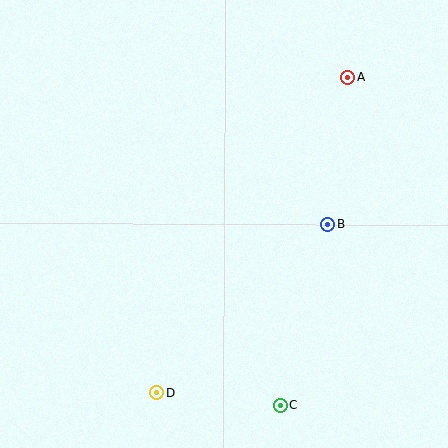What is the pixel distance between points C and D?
The distance between C and D is 124 pixels.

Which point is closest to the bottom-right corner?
Point C is closest to the bottom-right corner.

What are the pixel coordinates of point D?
Point D is at (157, 392).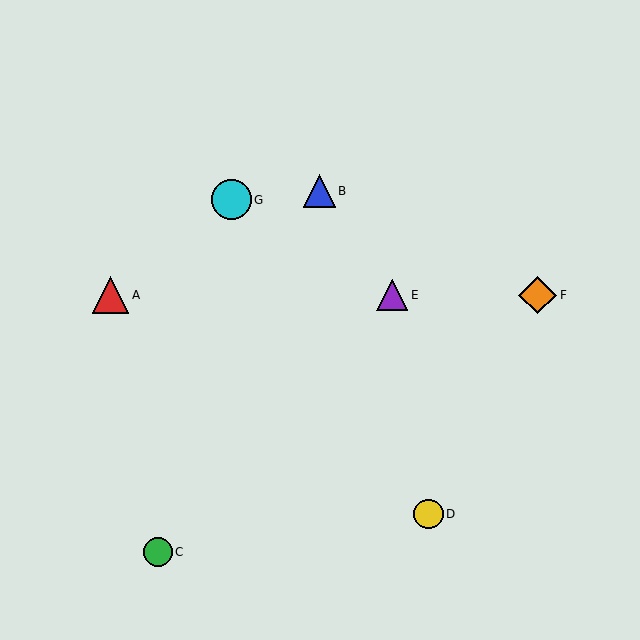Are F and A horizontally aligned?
Yes, both are at y≈295.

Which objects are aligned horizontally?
Objects A, E, F are aligned horizontally.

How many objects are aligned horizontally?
3 objects (A, E, F) are aligned horizontally.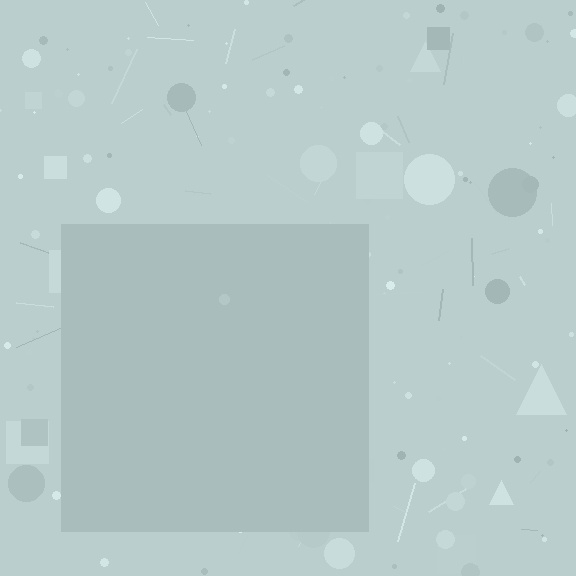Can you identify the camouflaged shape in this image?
The camouflaged shape is a square.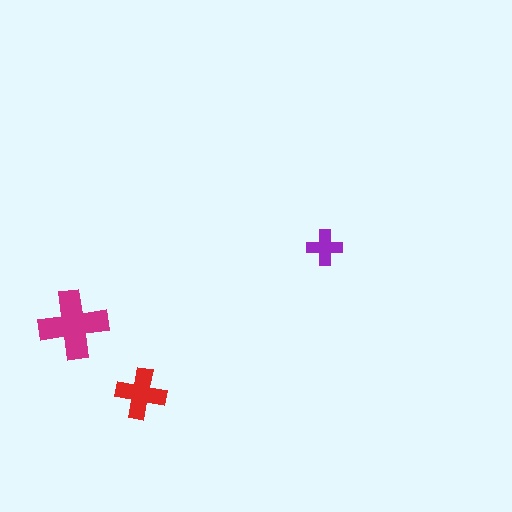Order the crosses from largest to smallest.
the magenta one, the red one, the purple one.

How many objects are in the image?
There are 3 objects in the image.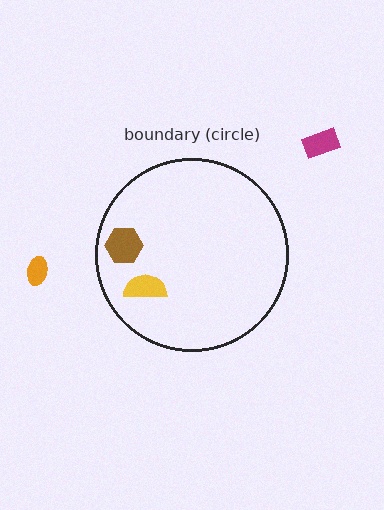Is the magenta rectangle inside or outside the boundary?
Outside.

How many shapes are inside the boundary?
2 inside, 2 outside.